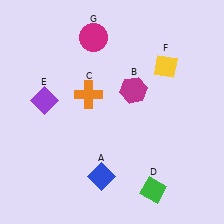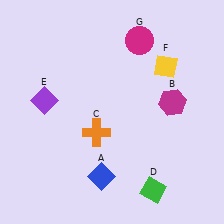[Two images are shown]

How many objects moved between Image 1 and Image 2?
3 objects moved between the two images.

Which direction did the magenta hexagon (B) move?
The magenta hexagon (B) moved right.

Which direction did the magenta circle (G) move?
The magenta circle (G) moved right.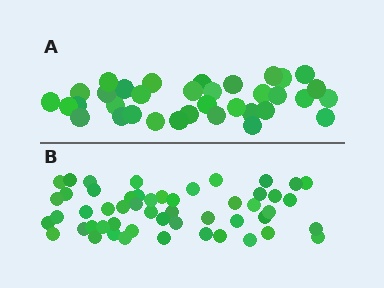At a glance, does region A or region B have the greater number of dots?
Region B (the bottom region) has more dots.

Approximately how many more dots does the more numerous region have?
Region B has approximately 15 more dots than region A.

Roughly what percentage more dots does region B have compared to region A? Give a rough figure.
About 50% more.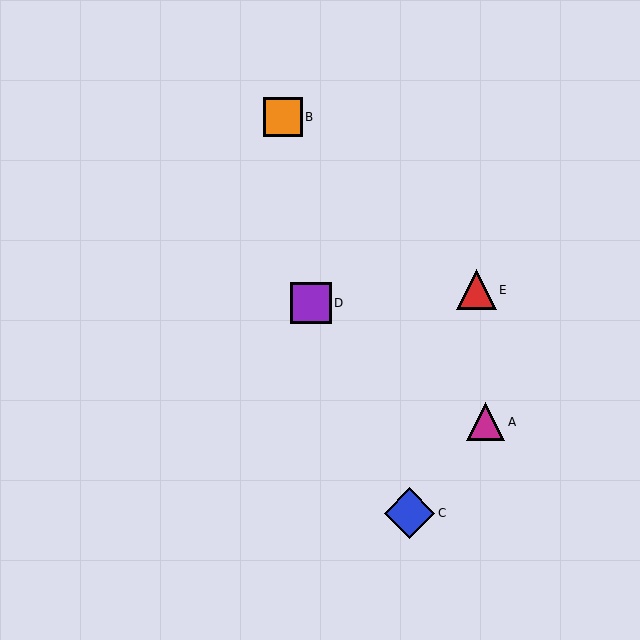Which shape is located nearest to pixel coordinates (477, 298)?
The red triangle (labeled E) at (476, 290) is nearest to that location.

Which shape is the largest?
The blue diamond (labeled C) is the largest.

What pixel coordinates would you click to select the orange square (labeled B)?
Click at (283, 117) to select the orange square B.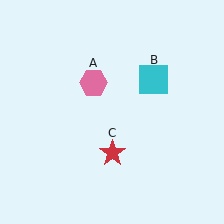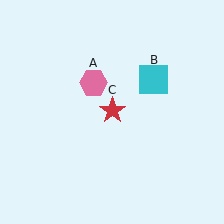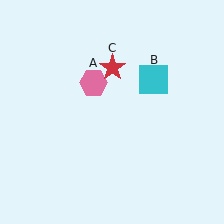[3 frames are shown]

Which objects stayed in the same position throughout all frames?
Pink hexagon (object A) and cyan square (object B) remained stationary.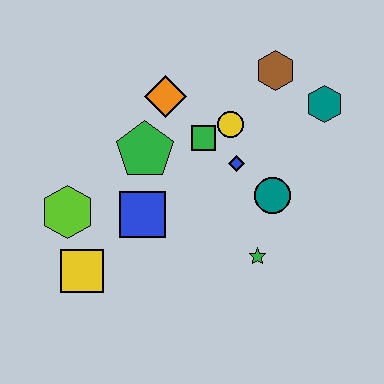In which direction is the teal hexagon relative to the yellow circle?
The teal hexagon is to the right of the yellow circle.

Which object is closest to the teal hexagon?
The brown hexagon is closest to the teal hexagon.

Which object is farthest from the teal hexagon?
The yellow square is farthest from the teal hexagon.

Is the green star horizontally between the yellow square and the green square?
No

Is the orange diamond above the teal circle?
Yes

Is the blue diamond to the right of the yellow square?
Yes